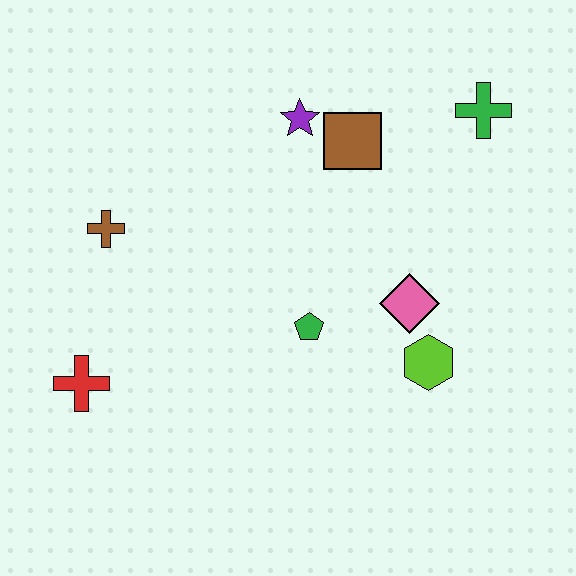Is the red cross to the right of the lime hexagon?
No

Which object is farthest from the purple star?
The red cross is farthest from the purple star.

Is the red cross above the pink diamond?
No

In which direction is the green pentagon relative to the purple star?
The green pentagon is below the purple star.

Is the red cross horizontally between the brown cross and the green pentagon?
No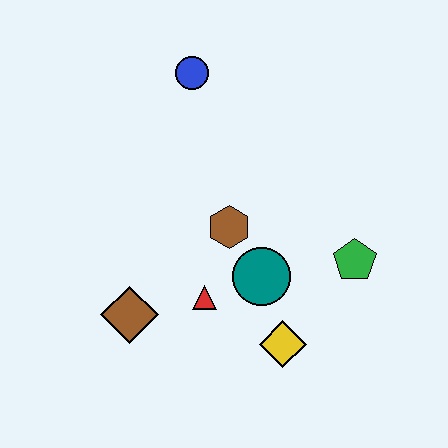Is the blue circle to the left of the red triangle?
Yes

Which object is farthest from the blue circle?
The yellow diamond is farthest from the blue circle.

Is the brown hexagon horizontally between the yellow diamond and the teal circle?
No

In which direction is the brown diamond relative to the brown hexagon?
The brown diamond is to the left of the brown hexagon.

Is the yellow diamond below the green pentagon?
Yes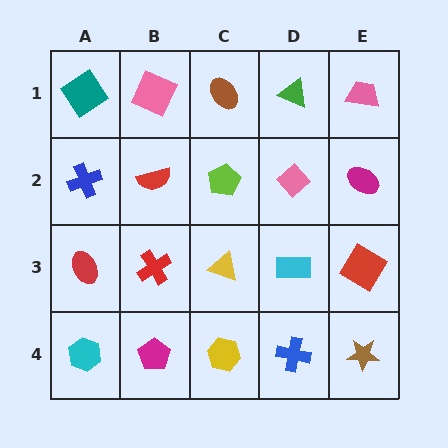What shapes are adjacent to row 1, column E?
A magenta ellipse (row 2, column E), a green triangle (row 1, column D).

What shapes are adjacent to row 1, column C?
A lime pentagon (row 2, column C), a pink square (row 1, column B), a green triangle (row 1, column D).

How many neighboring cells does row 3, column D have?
4.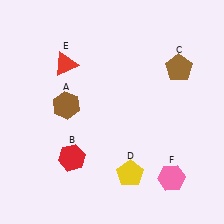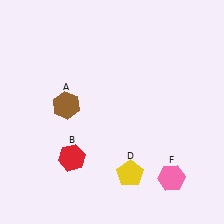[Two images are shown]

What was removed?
The red triangle (E), the brown pentagon (C) were removed in Image 2.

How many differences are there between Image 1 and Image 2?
There are 2 differences between the two images.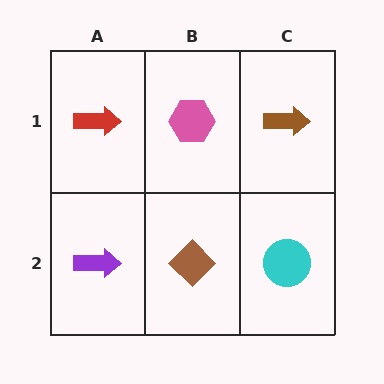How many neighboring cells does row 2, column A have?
2.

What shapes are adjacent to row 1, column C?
A cyan circle (row 2, column C), a pink hexagon (row 1, column B).